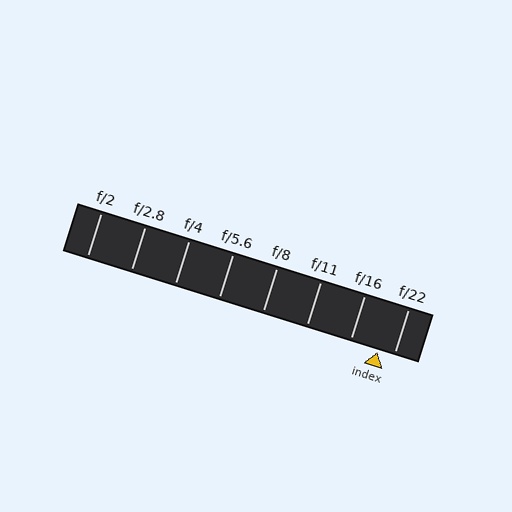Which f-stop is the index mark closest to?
The index mark is closest to f/22.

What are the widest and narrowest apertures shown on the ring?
The widest aperture shown is f/2 and the narrowest is f/22.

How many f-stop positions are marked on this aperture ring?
There are 8 f-stop positions marked.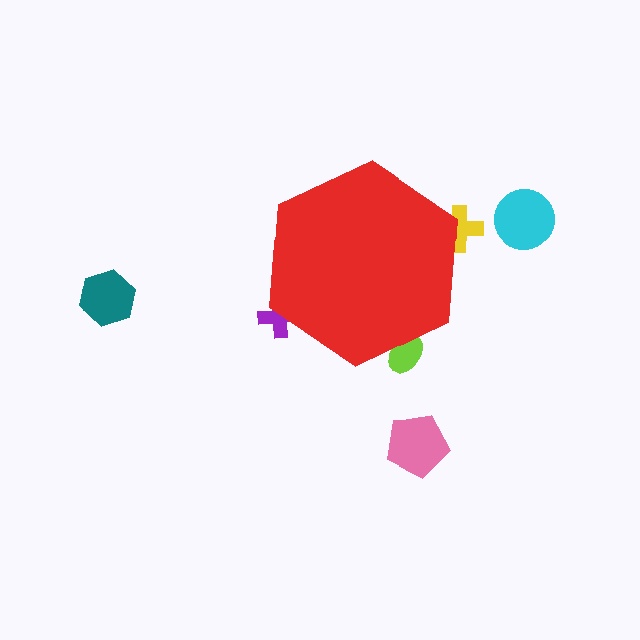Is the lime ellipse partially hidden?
Yes, the lime ellipse is partially hidden behind the red hexagon.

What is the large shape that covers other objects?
A red hexagon.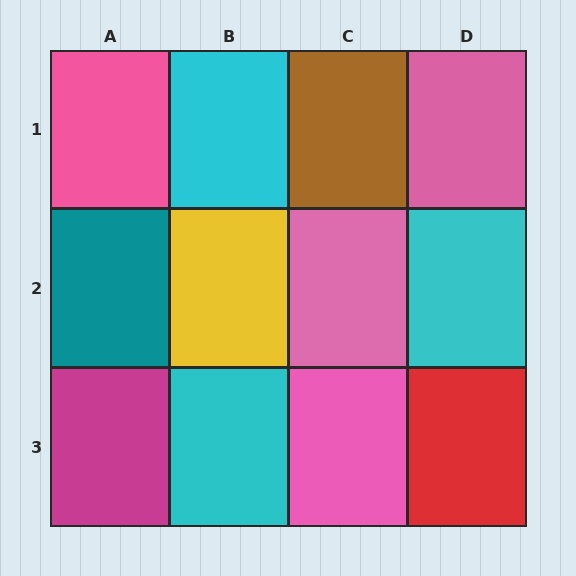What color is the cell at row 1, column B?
Cyan.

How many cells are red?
1 cell is red.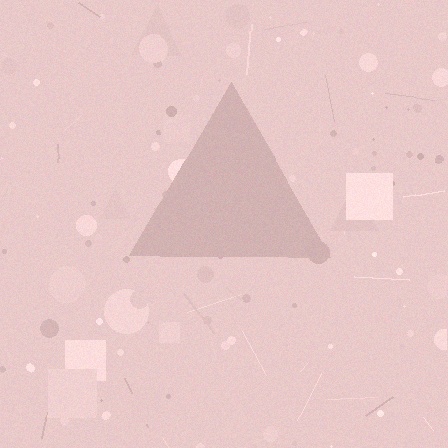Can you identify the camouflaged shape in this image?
The camouflaged shape is a triangle.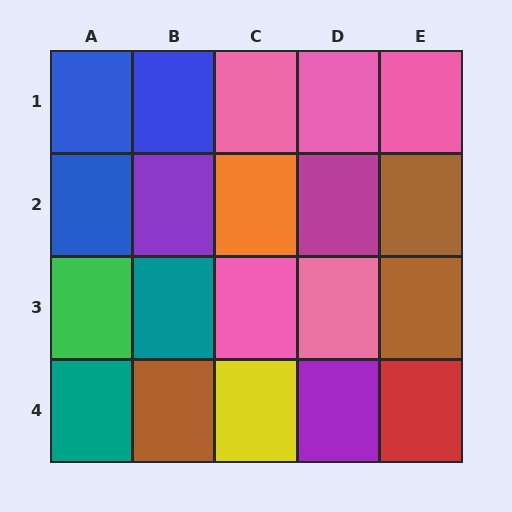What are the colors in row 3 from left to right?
Green, teal, pink, pink, brown.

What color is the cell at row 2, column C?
Orange.